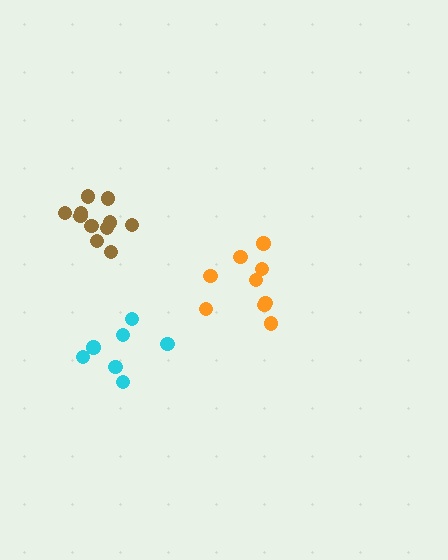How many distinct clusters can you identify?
There are 3 distinct clusters.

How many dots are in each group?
Group 1: 7 dots, Group 2: 9 dots, Group 3: 11 dots (27 total).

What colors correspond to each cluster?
The clusters are colored: cyan, orange, brown.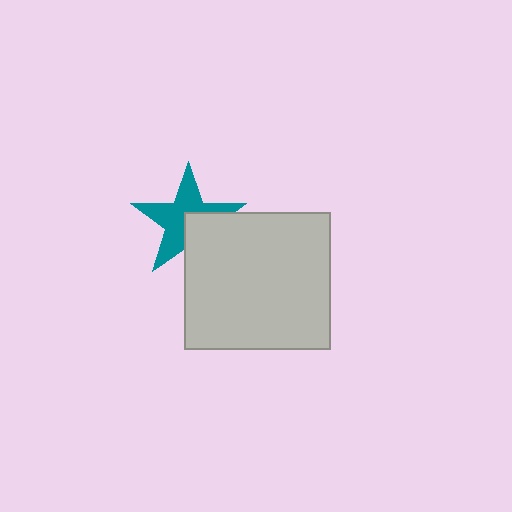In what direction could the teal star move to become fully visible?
The teal star could move toward the upper-left. That would shift it out from behind the light gray rectangle entirely.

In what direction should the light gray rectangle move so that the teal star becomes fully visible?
The light gray rectangle should move toward the lower-right. That is the shortest direction to clear the overlap and leave the teal star fully visible.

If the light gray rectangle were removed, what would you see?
You would see the complete teal star.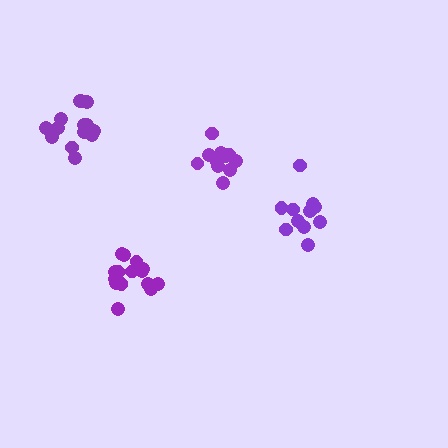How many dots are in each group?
Group 1: 12 dots, Group 2: 14 dots, Group 3: 15 dots, Group 4: 11 dots (52 total).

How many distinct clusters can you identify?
There are 4 distinct clusters.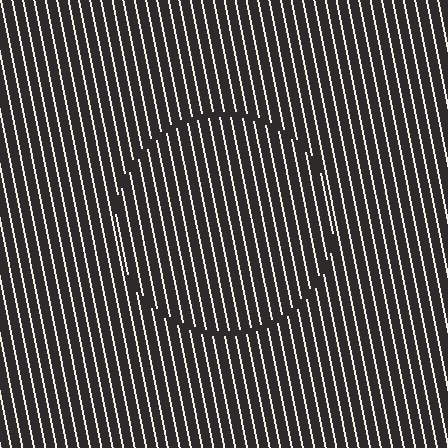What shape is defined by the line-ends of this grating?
An illusory circle. The interior of the shape contains the same grating, shifted by half a period — the contour is defined by the phase discontinuity where line-ends from the inner and outer gratings abut.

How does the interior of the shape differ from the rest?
The interior of the shape contains the same grating, shifted by half a period — the contour is defined by the phase discontinuity where line-ends from the inner and outer gratings abut.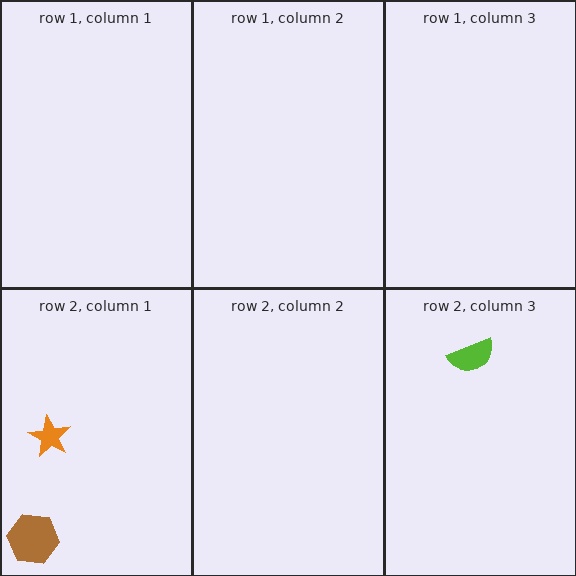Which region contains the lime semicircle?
The row 2, column 3 region.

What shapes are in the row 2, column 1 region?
The brown hexagon, the orange star.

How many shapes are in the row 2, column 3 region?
1.